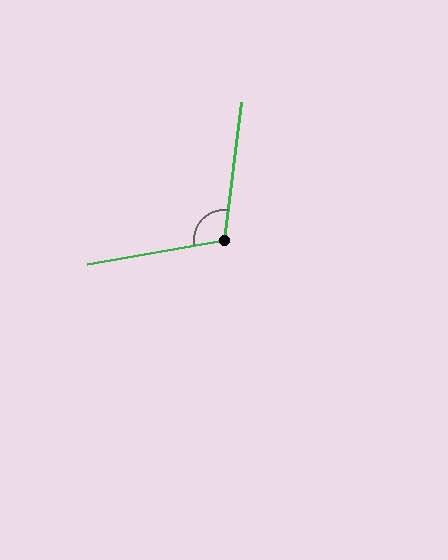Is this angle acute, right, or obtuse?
It is obtuse.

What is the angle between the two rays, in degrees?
Approximately 107 degrees.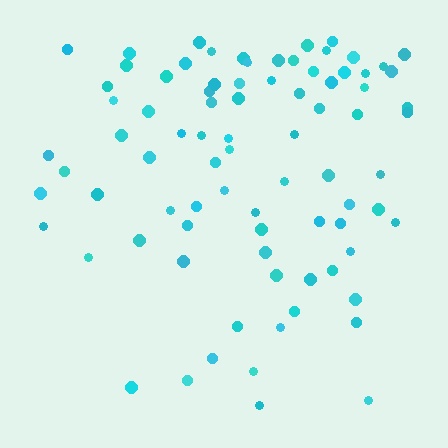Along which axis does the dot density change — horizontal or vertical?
Vertical.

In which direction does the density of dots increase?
From bottom to top, with the top side densest.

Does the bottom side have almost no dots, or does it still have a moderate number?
Still a moderate number, just noticeably fewer than the top.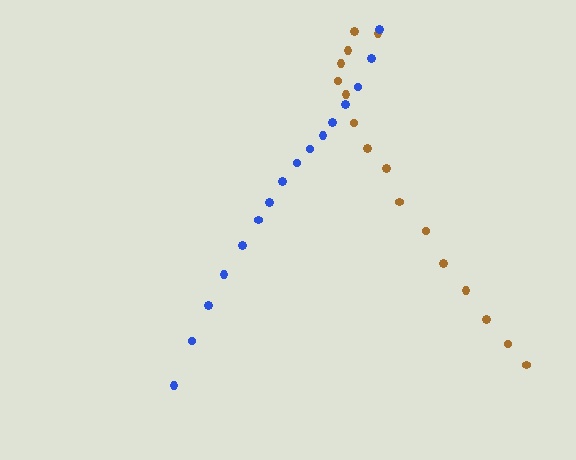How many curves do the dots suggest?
There are 2 distinct paths.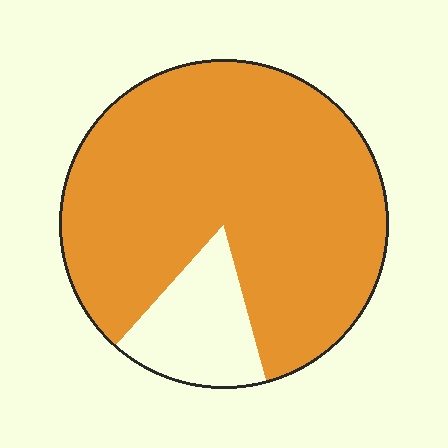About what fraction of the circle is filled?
About five sixths (5/6).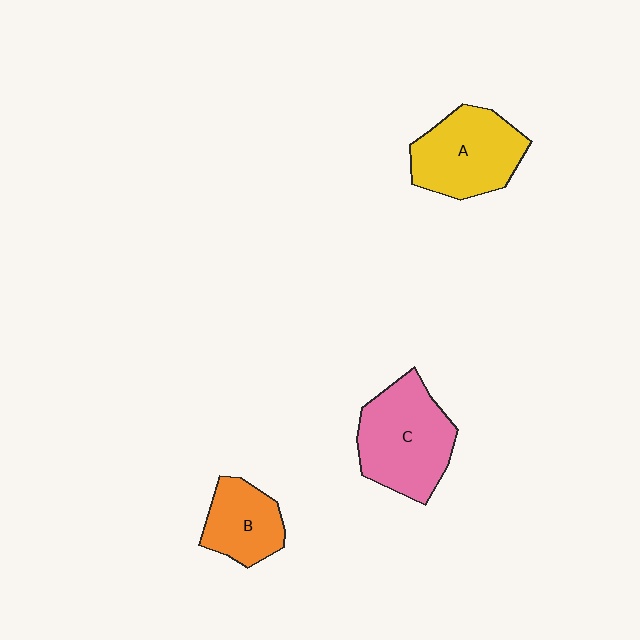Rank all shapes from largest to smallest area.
From largest to smallest: C (pink), A (yellow), B (orange).